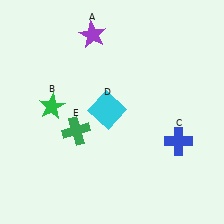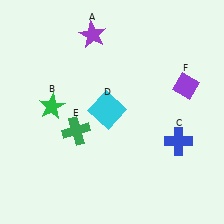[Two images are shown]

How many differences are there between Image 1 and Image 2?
There is 1 difference between the two images.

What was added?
A purple diamond (F) was added in Image 2.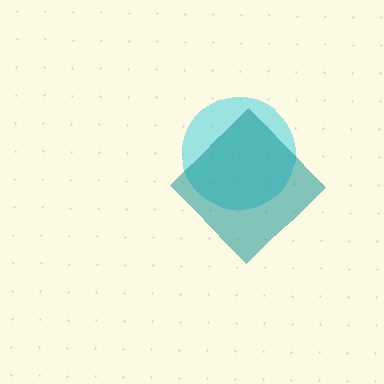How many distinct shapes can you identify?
There are 2 distinct shapes: a cyan circle, a teal diamond.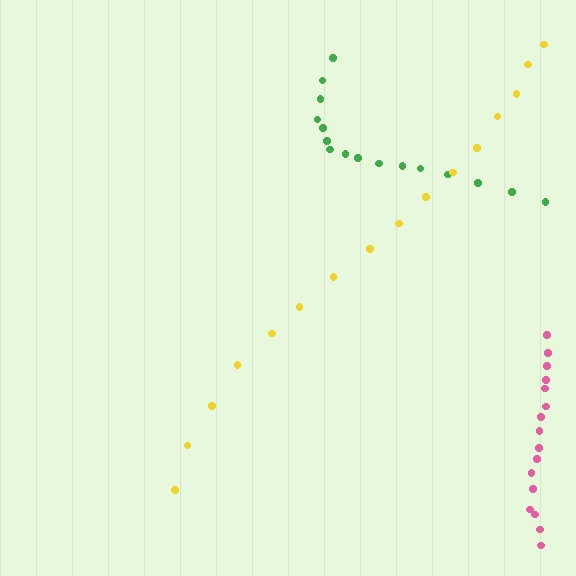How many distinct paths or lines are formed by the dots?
There are 3 distinct paths.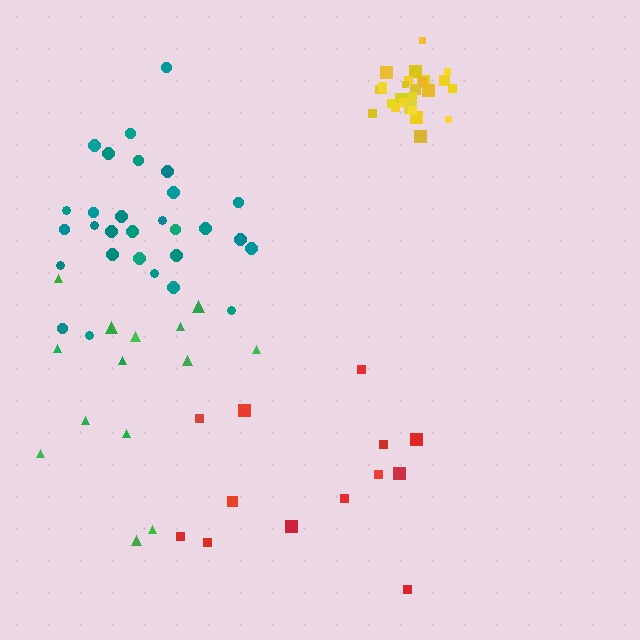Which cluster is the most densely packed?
Yellow.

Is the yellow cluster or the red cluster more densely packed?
Yellow.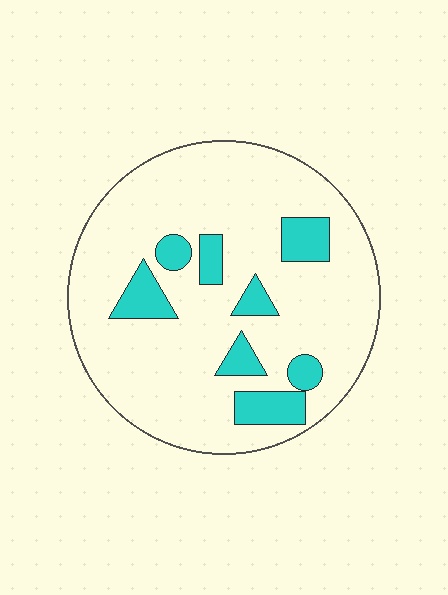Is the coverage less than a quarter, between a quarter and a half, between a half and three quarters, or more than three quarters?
Less than a quarter.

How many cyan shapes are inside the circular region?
8.